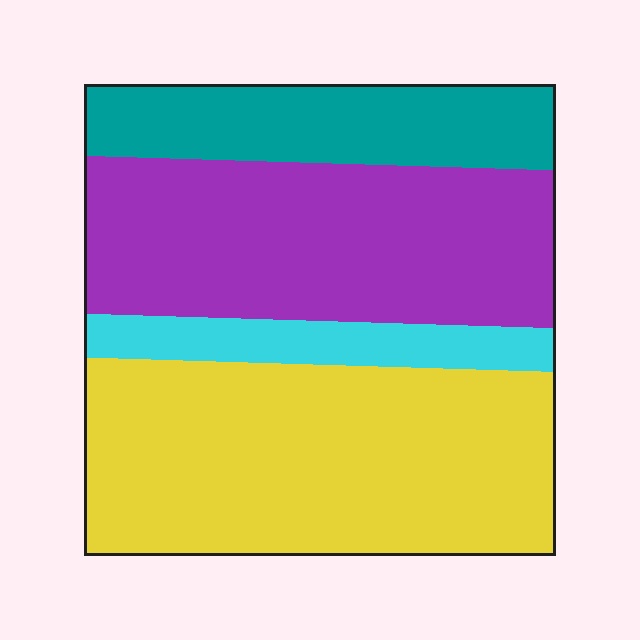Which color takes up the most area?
Yellow, at roughly 40%.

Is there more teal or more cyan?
Teal.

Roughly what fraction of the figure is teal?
Teal covers roughly 15% of the figure.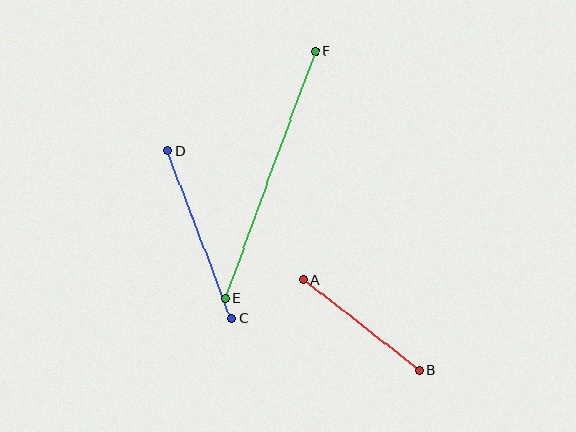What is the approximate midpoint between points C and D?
The midpoint is at approximately (200, 235) pixels.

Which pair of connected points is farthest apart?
Points E and F are farthest apart.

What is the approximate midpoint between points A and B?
The midpoint is at approximately (361, 325) pixels.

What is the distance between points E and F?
The distance is approximately 263 pixels.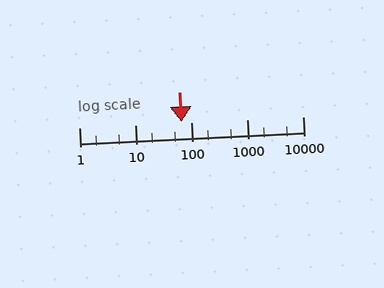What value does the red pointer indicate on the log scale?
The pointer indicates approximately 67.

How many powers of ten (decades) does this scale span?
The scale spans 4 decades, from 1 to 10000.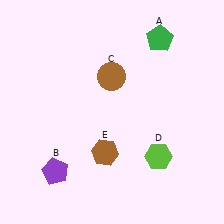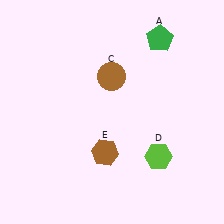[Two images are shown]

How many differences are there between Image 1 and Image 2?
There is 1 difference between the two images.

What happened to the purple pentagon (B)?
The purple pentagon (B) was removed in Image 2. It was in the bottom-left area of Image 1.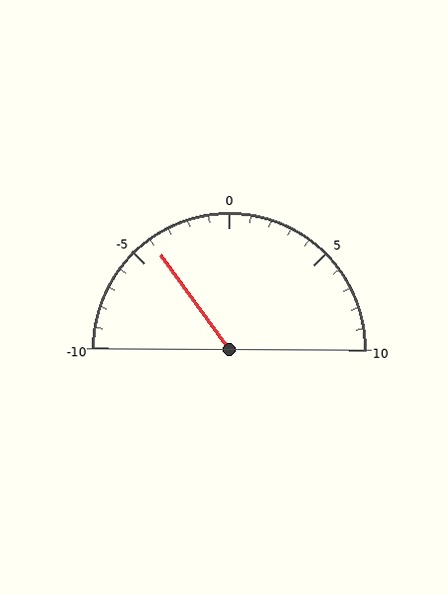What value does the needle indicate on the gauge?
The needle indicates approximately -4.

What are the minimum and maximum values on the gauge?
The gauge ranges from -10 to 10.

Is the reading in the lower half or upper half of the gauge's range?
The reading is in the lower half of the range (-10 to 10).